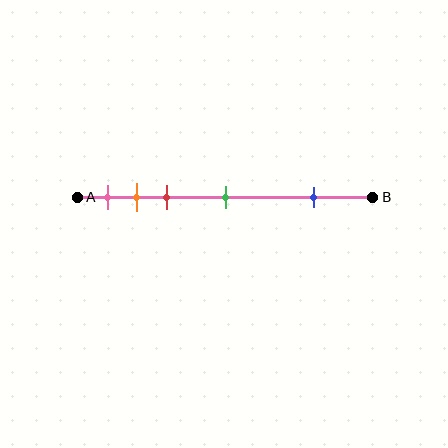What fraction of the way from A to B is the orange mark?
The orange mark is approximately 20% (0.2) of the way from A to B.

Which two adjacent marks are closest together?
The orange and red marks are the closest adjacent pair.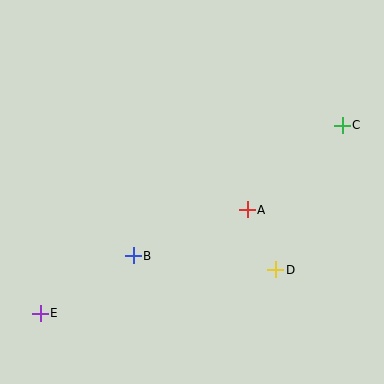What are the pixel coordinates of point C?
Point C is at (342, 125).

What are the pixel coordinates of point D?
Point D is at (276, 270).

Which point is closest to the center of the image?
Point A at (247, 210) is closest to the center.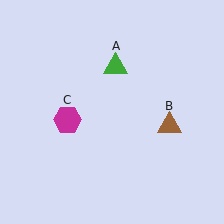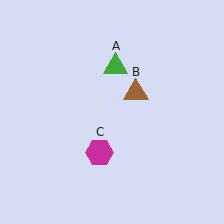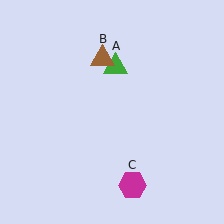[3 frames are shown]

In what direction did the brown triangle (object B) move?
The brown triangle (object B) moved up and to the left.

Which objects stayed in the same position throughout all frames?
Green triangle (object A) remained stationary.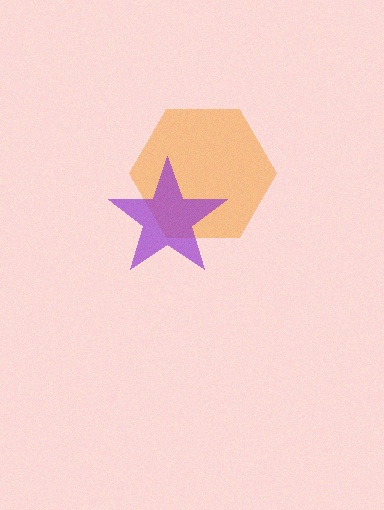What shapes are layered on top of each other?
The layered shapes are: an orange hexagon, a purple star.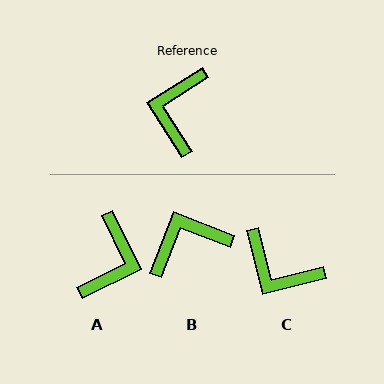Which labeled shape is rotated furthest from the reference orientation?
A, about 174 degrees away.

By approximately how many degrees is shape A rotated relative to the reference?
Approximately 174 degrees counter-clockwise.